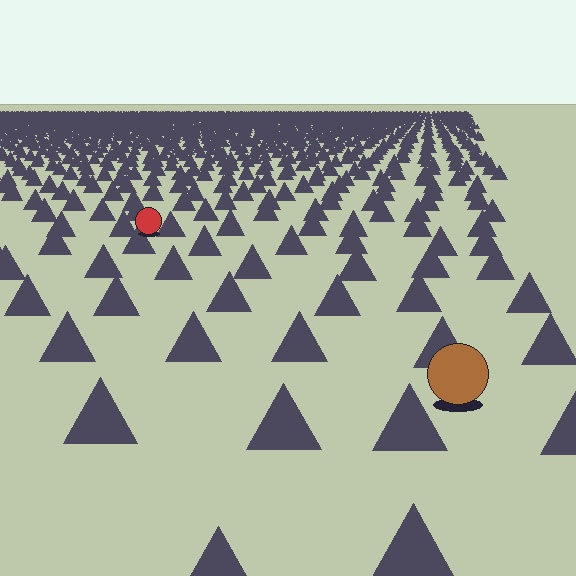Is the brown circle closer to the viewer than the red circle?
Yes. The brown circle is closer — you can tell from the texture gradient: the ground texture is coarser near it.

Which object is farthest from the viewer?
The red circle is farthest from the viewer. It appears smaller and the ground texture around it is denser.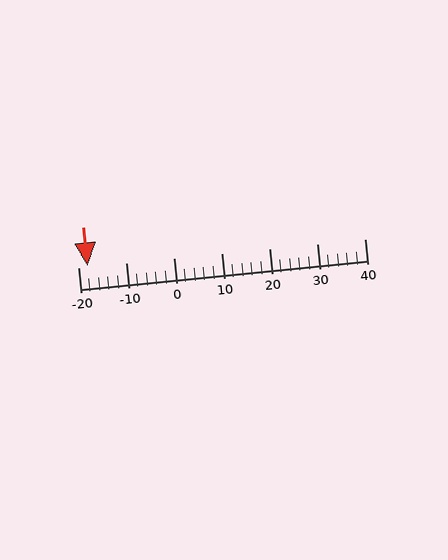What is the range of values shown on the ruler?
The ruler shows values from -20 to 40.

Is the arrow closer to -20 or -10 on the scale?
The arrow is closer to -20.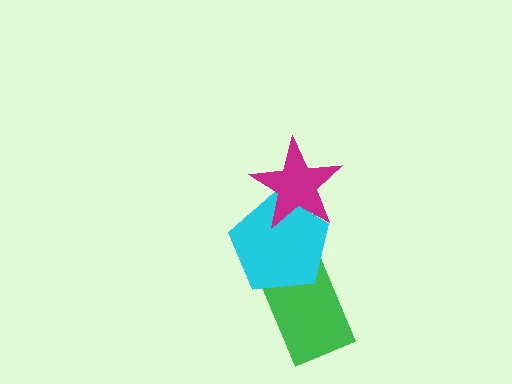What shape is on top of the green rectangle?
The cyan pentagon is on top of the green rectangle.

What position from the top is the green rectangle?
The green rectangle is 3rd from the top.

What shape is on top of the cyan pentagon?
The magenta star is on top of the cyan pentagon.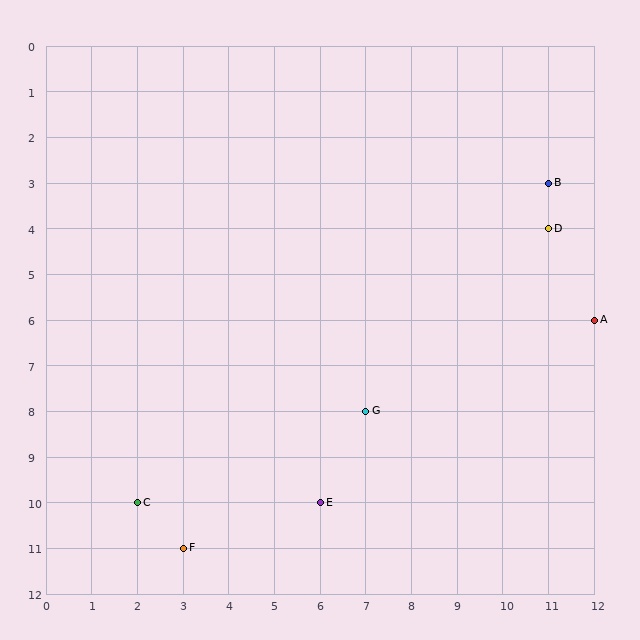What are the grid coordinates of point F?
Point F is at grid coordinates (3, 11).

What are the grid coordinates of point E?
Point E is at grid coordinates (6, 10).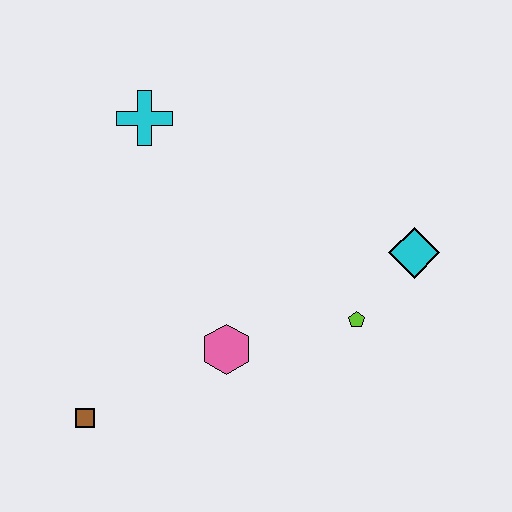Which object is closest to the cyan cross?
The pink hexagon is closest to the cyan cross.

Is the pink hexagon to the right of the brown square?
Yes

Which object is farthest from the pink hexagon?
The cyan cross is farthest from the pink hexagon.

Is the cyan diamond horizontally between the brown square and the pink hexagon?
No